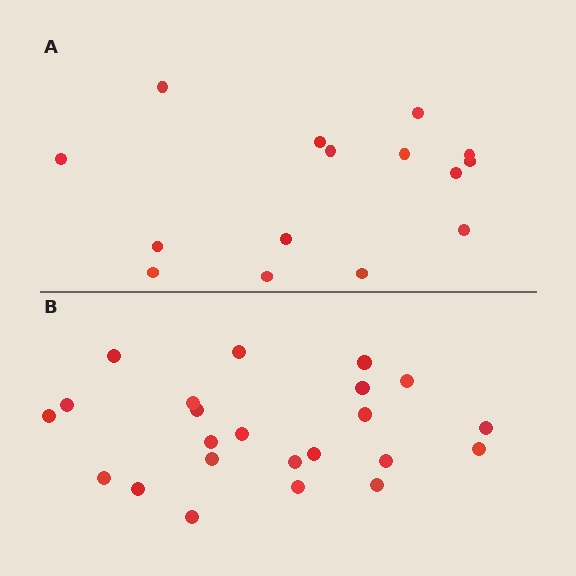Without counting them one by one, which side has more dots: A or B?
Region B (the bottom region) has more dots.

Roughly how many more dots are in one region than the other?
Region B has roughly 8 or so more dots than region A.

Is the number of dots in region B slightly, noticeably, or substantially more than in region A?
Region B has substantially more. The ratio is roughly 1.5 to 1.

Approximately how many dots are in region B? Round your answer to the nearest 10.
About 20 dots. (The exact count is 23, which rounds to 20.)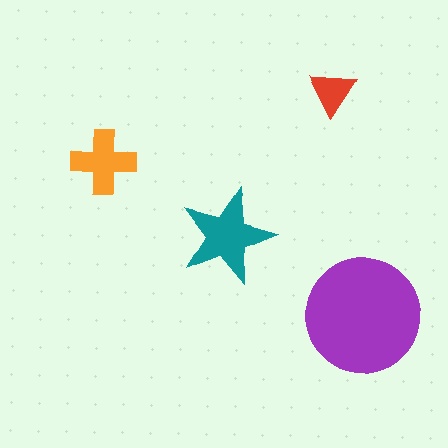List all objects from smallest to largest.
The red triangle, the orange cross, the teal star, the purple circle.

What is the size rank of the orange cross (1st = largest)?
3rd.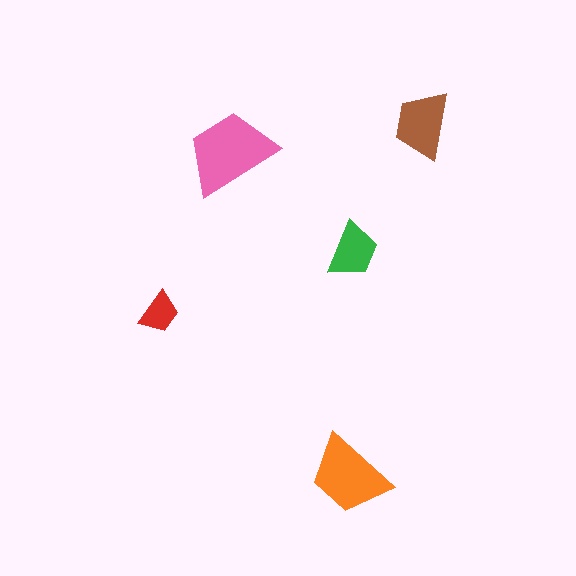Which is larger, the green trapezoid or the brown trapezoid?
The brown one.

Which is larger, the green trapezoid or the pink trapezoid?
The pink one.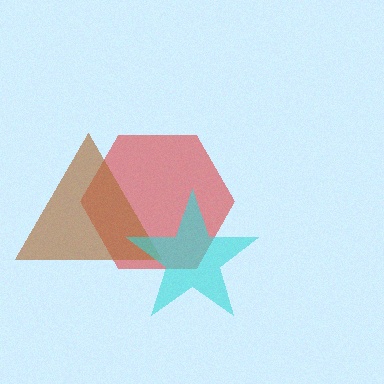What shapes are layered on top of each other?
The layered shapes are: a red hexagon, a brown triangle, a cyan star.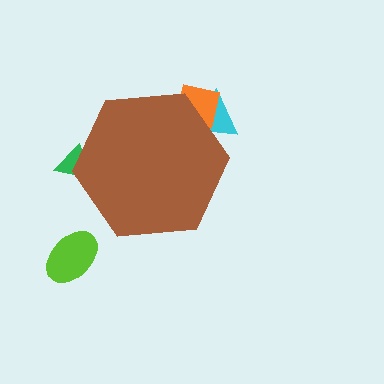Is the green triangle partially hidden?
Yes, the green triangle is partially hidden behind the brown hexagon.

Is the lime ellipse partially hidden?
No, the lime ellipse is fully visible.